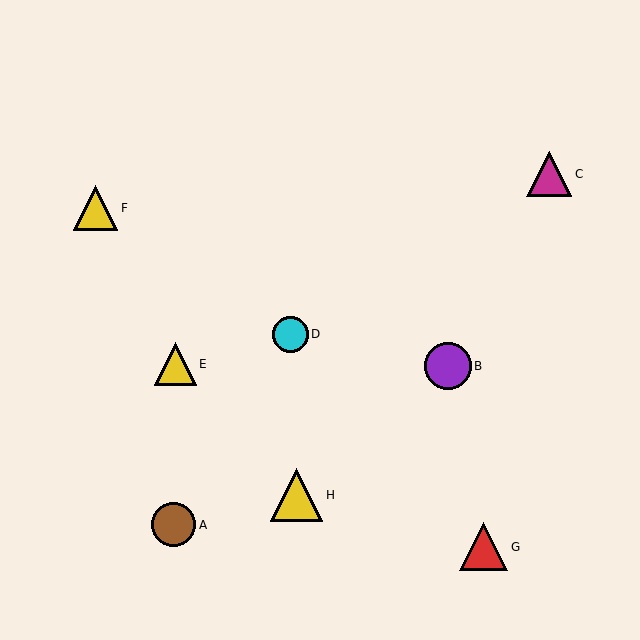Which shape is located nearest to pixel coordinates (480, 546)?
The red triangle (labeled G) at (484, 547) is nearest to that location.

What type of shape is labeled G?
Shape G is a red triangle.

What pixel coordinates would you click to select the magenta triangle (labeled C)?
Click at (549, 174) to select the magenta triangle C.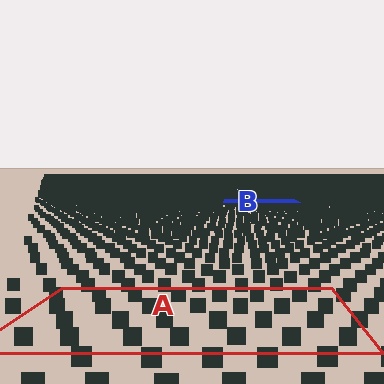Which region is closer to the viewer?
Region A is closer. The texture elements there are larger and more spread out.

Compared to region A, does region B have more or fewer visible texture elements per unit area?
Region B has more texture elements per unit area — they are packed more densely because it is farther away.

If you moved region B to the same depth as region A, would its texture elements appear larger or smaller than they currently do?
They would appear larger. At a closer depth, the same texture elements are projected at a bigger on-screen size.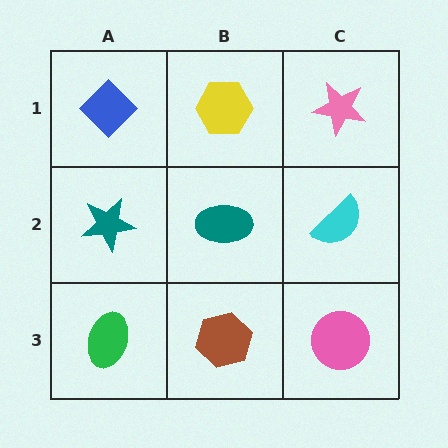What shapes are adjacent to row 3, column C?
A cyan semicircle (row 2, column C), a brown hexagon (row 3, column B).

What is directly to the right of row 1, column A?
A yellow hexagon.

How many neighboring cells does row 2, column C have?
3.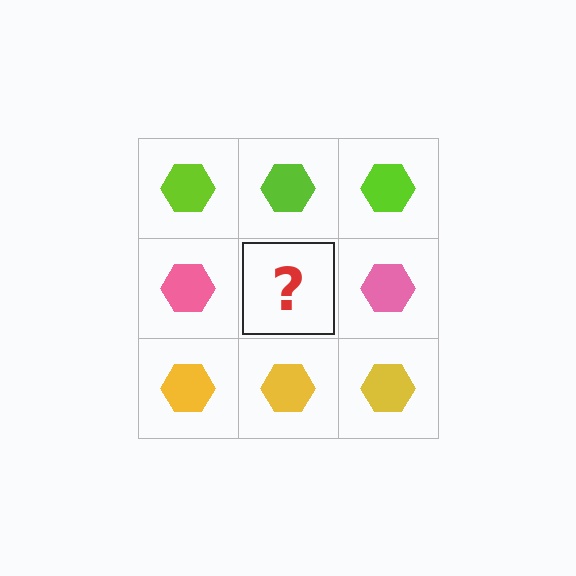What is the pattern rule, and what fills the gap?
The rule is that each row has a consistent color. The gap should be filled with a pink hexagon.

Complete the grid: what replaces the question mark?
The question mark should be replaced with a pink hexagon.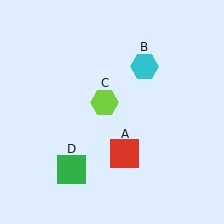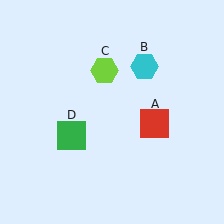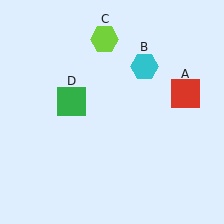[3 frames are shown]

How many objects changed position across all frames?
3 objects changed position: red square (object A), lime hexagon (object C), green square (object D).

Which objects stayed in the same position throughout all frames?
Cyan hexagon (object B) remained stationary.